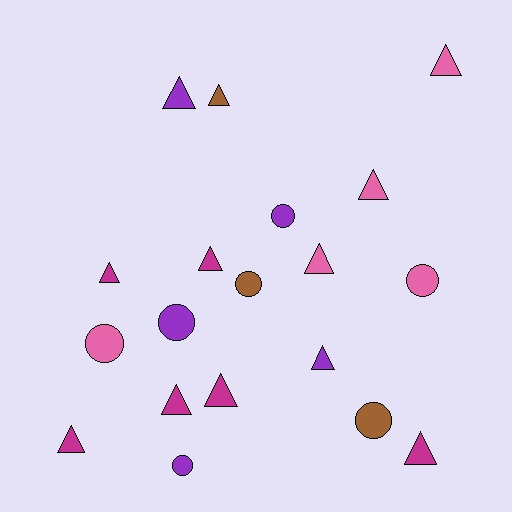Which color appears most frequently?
Magenta, with 6 objects.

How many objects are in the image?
There are 19 objects.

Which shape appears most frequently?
Triangle, with 12 objects.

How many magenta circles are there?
There are no magenta circles.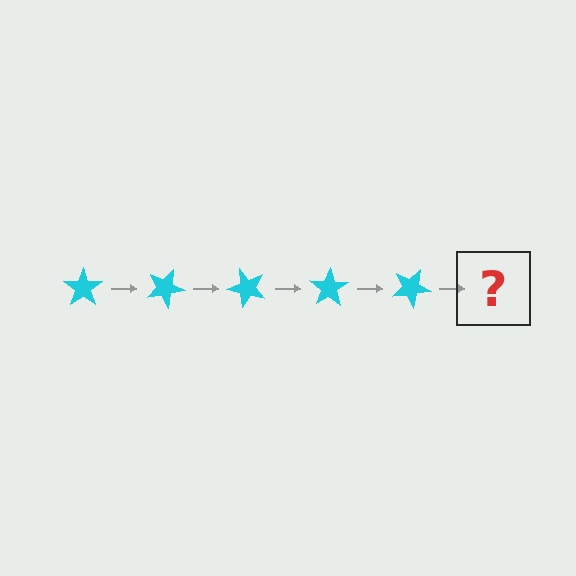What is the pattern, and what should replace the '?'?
The pattern is that the star rotates 25 degrees each step. The '?' should be a cyan star rotated 125 degrees.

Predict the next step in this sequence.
The next step is a cyan star rotated 125 degrees.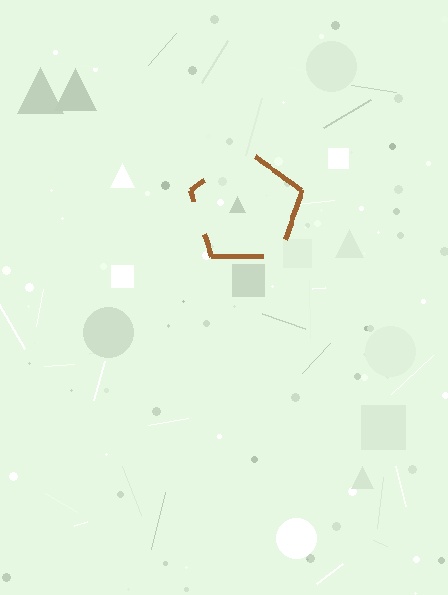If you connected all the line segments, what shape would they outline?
They would outline a pentagon.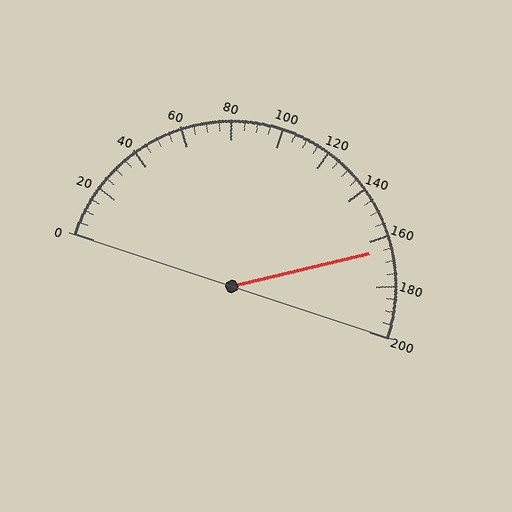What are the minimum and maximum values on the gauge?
The gauge ranges from 0 to 200.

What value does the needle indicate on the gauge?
The needle indicates approximately 165.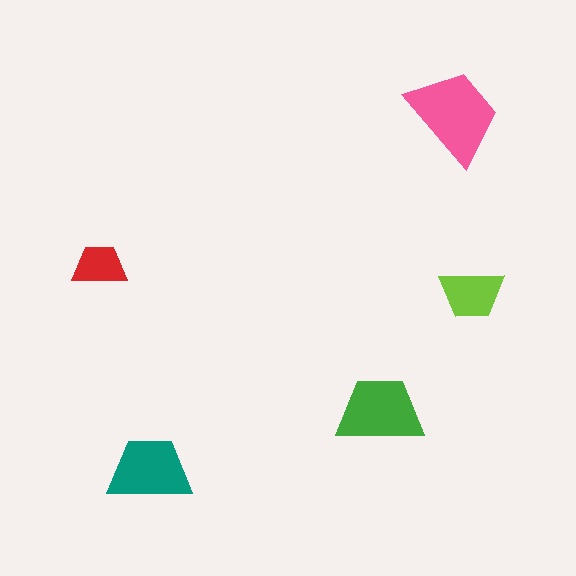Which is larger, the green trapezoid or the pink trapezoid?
The pink one.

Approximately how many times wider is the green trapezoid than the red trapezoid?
About 1.5 times wider.